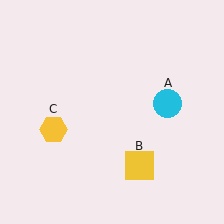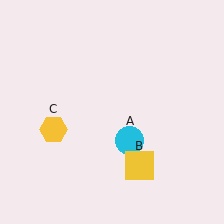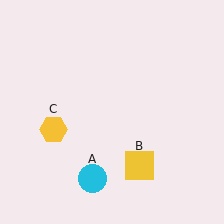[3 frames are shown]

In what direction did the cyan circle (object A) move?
The cyan circle (object A) moved down and to the left.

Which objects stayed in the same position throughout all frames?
Yellow square (object B) and yellow hexagon (object C) remained stationary.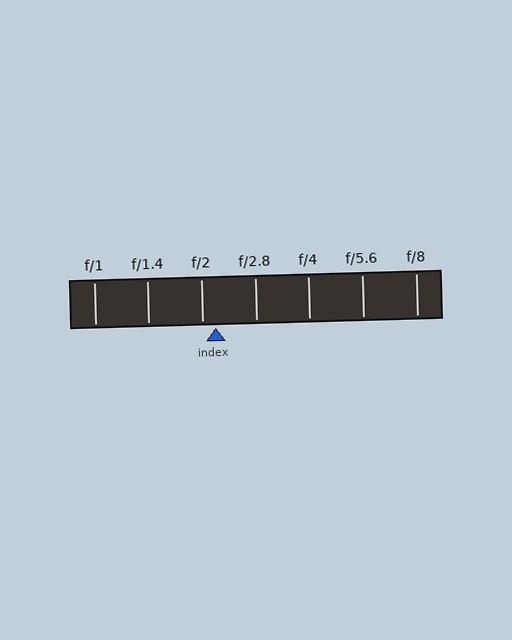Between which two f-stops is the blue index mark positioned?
The index mark is between f/2 and f/2.8.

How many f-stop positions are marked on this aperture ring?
There are 7 f-stop positions marked.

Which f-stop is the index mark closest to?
The index mark is closest to f/2.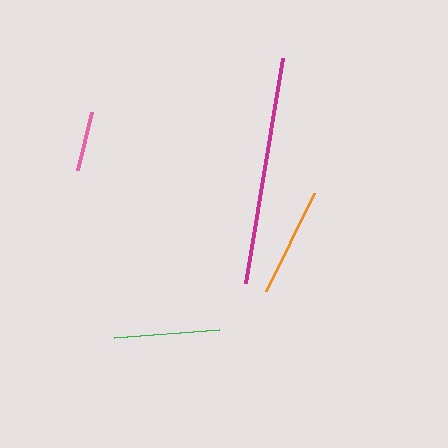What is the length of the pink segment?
The pink segment is approximately 60 pixels long.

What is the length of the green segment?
The green segment is approximately 105 pixels long.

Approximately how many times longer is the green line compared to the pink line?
The green line is approximately 1.8 times the length of the pink line.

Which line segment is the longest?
The magenta line is the longest at approximately 228 pixels.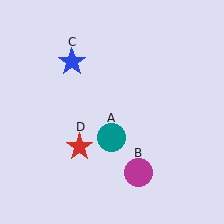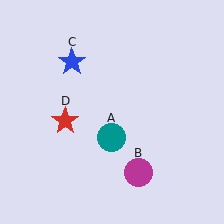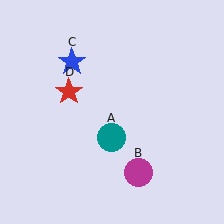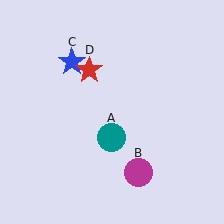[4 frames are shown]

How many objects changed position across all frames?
1 object changed position: red star (object D).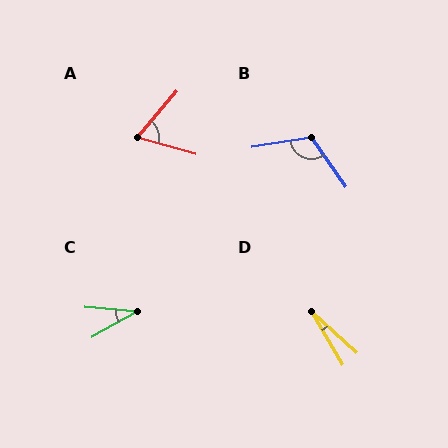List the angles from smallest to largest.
D (18°), C (34°), A (65°), B (117°).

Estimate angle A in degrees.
Approximately 65 degrees.